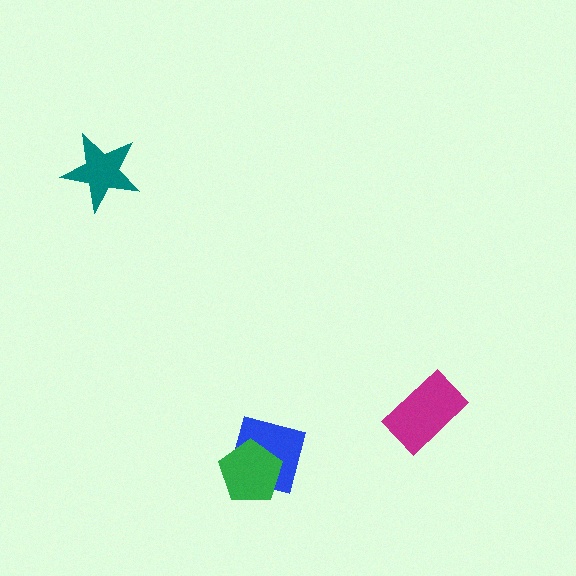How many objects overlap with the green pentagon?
1 object overlaps with the green pentagon.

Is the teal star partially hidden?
No, no other shape covers it.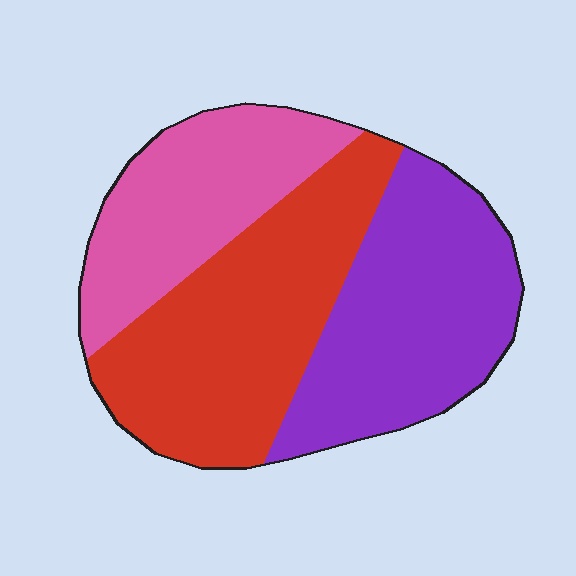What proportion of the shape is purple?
Purple takes up about one third (1/3) of the shape.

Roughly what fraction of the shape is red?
Red covers roughly 40% of the shape.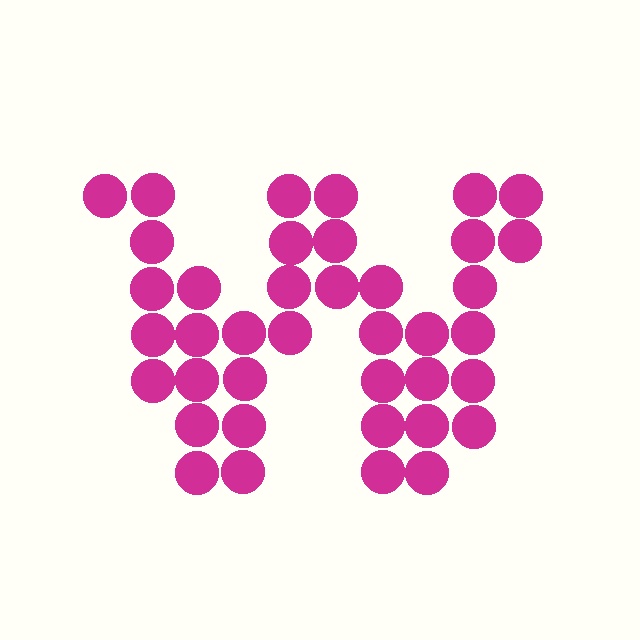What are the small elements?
The small elements are circles.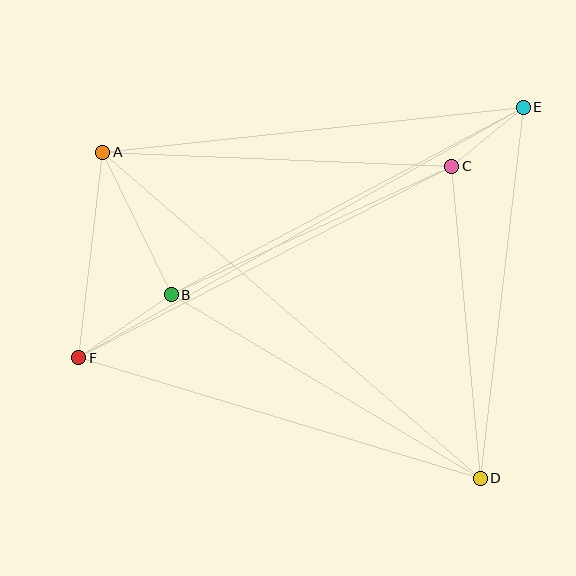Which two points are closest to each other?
Points C and E are closest to each other.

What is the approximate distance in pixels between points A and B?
The distance between A and B is approximately 158 pixels.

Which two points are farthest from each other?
Points E and F are farthest from each other.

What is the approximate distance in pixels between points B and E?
The distance between B and E is approximately 399 pixels.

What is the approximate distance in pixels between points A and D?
The distance between A and D is approximately 498 pixels.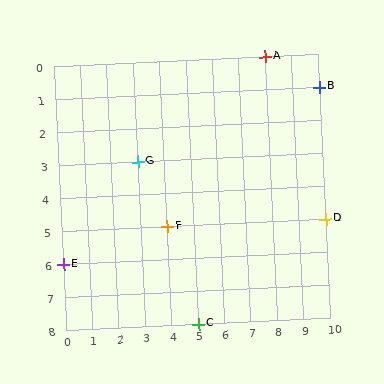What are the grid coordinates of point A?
Point A is at grid coordinates (8, 0).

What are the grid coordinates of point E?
Point E is at grid coordinates (0, 6).